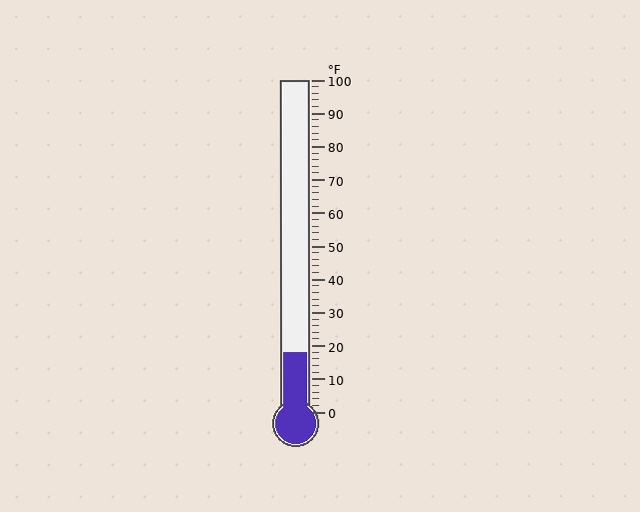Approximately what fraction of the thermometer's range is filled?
The thermometer is filled to approximately 20% of its range.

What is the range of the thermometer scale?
The thermometer scale ranges from 0°F to 100°F.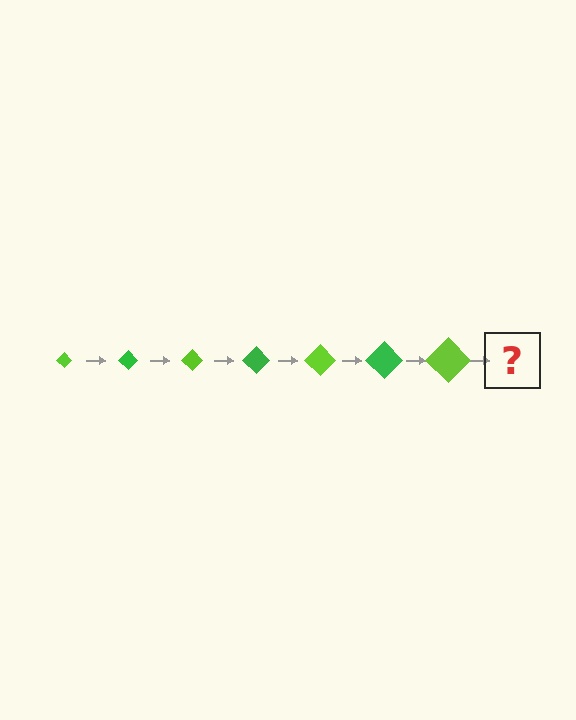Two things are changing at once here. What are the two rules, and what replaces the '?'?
The two rules are that the diamond grows larger each step and the color cycles through lime and green. The '?' should be a green diamond, larger than the previous one.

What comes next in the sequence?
The next element should be a green diamond, larger than the previous one.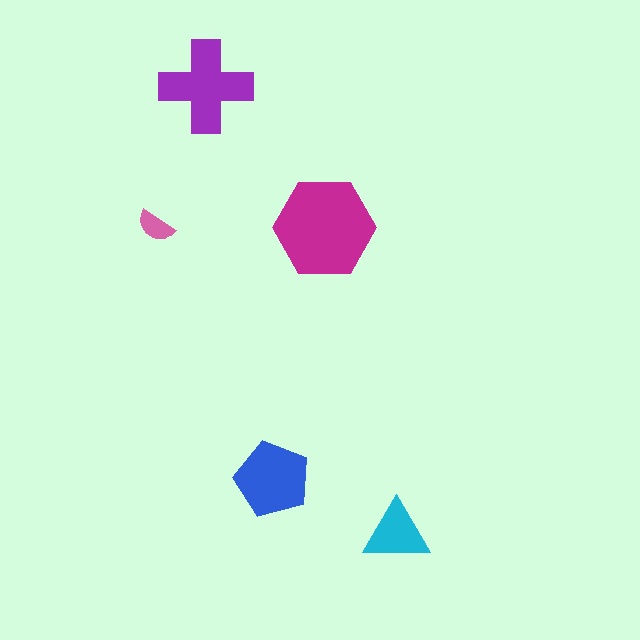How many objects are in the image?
There are 5 objects in the image.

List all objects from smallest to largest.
The pink semicircle, the cyan triangle, the blue pentagon, the purple cross, the magenta hexagon.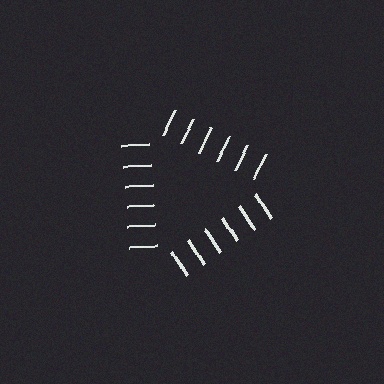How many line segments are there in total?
18 — 6 along each of the 3 edges.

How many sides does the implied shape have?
3 sides — the line-ends trace a triangle.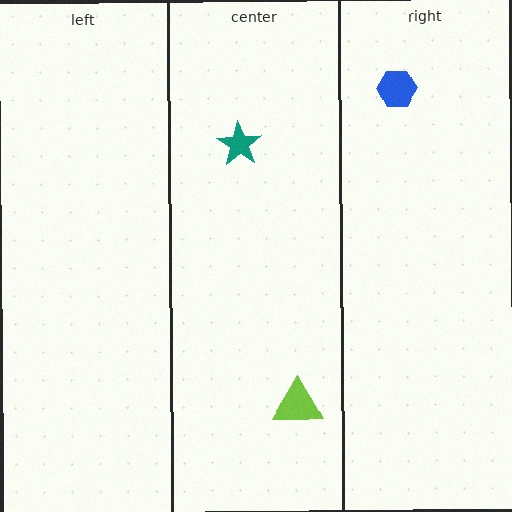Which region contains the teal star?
The center region.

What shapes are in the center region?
The teal star, the lime triangle.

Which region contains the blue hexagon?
The right region.